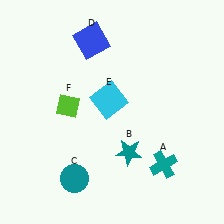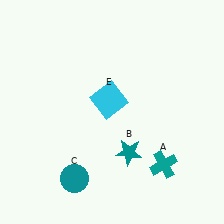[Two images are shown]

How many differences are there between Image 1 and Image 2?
There are 2 differences between the two images.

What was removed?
The blue square (D), the lime diamond (F) were removed in Image 2.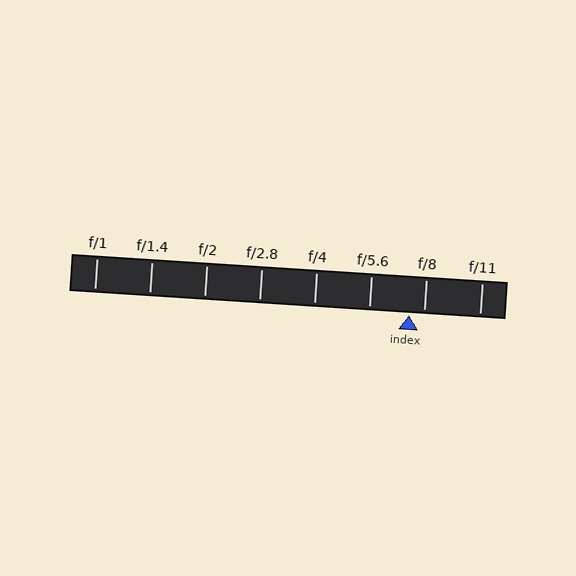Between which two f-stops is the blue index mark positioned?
The index mark is between f/5.6 and f/8.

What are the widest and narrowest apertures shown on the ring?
The widest aperture shown is f/1 and the narrowest is f/11.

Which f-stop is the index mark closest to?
The index mark is closest to f/8.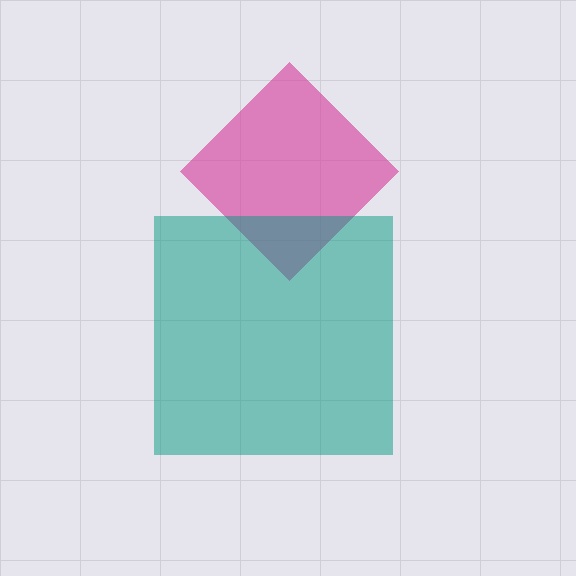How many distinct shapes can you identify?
There are 2 distinct shapes: a magenta diamond, a teal square.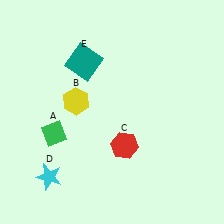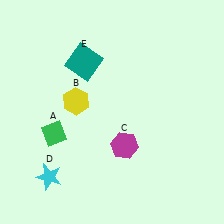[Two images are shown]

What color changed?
The hexagon (C) changed from red in Image 1 to magenta in Image 2.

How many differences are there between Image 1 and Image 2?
There is 1 difference between the two images.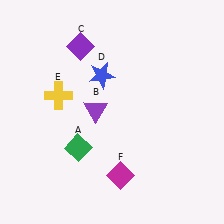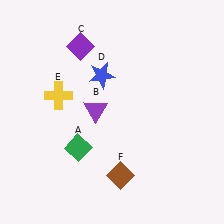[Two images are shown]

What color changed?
The diamond (F) changed from magenta in Image 1 to brown in Image 2.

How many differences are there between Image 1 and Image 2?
There is 1 difference between the two images.